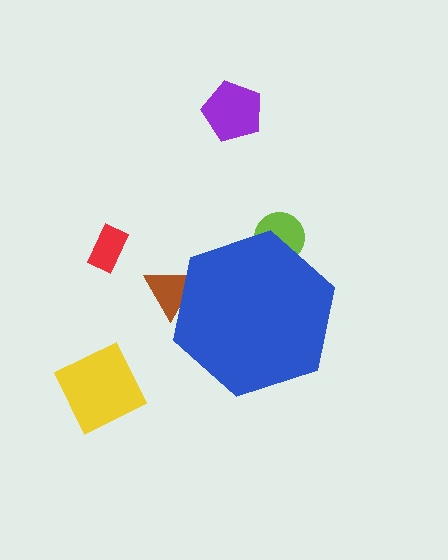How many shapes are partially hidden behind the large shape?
2 shapes are partially hidden.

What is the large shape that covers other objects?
A blue hexagon.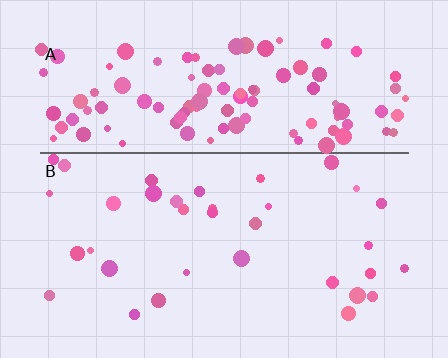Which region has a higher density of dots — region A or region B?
A (the top).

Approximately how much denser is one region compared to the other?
Approximately 3.3× — region A over region B.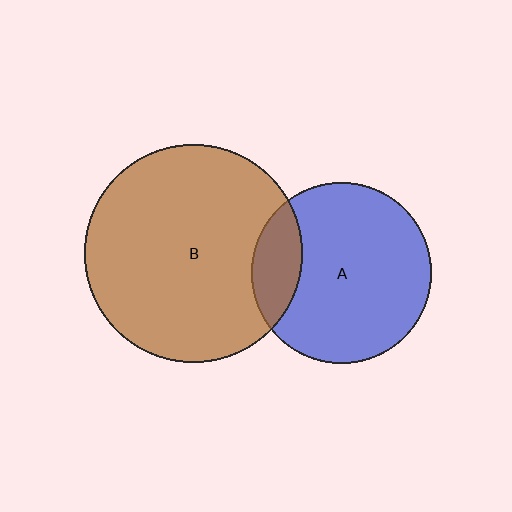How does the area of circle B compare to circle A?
Approximately 1.5 times.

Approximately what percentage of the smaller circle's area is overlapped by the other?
Approximately 15%.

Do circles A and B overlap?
Yes.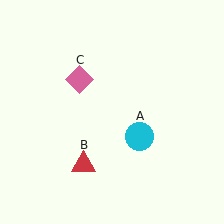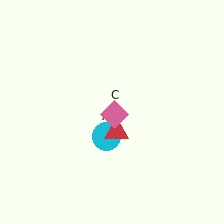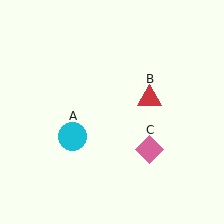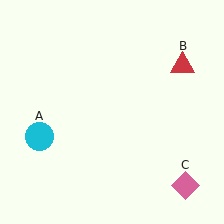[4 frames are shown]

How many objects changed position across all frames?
3 objects changed position: cyan circle (object A), red triangle (object B), pink diamond (object C).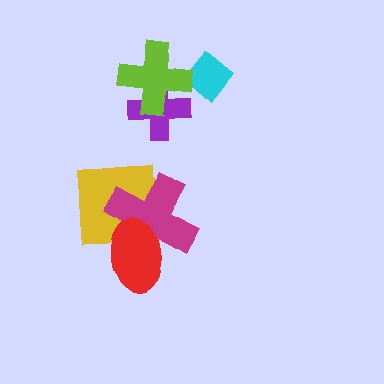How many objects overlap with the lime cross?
2 objects overlap with the lime cross.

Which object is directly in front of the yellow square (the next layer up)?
The magenta cross is directly in front of the yellow square.